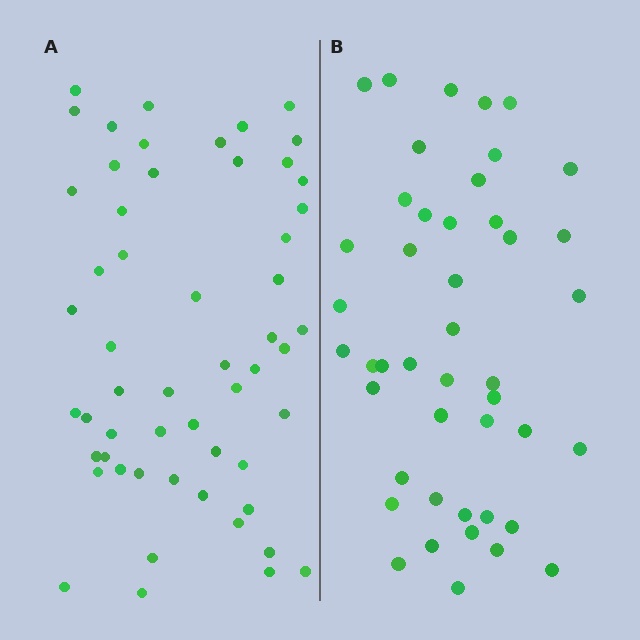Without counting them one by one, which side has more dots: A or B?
Region A (the left region) has more dots.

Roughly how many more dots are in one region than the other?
Region A has roughly 10 or so more dots than region B.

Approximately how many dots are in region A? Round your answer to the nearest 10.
About 60 dots. (The exact count is 55, which rounds to 60.)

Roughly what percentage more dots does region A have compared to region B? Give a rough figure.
About 20% more.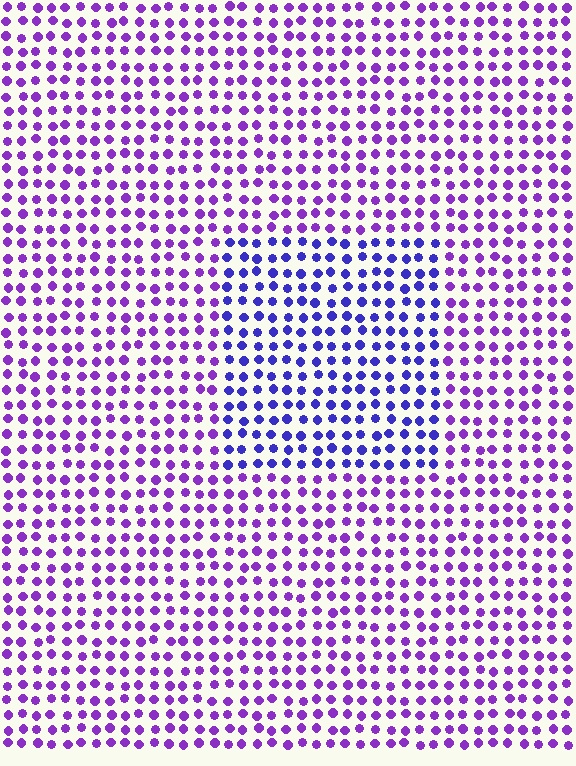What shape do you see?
I see a rectangle.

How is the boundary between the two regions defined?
The boundary is defined purely by a slight shift in hue (about 33 degrees). Spacing, size, and orientation are identical on both sides.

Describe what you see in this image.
The image is filled with small purple elements in a uniform arrangement. A rectangle-shaped region is visible where the elements are tinted to a slightly different hue, forming a subtle color boundary.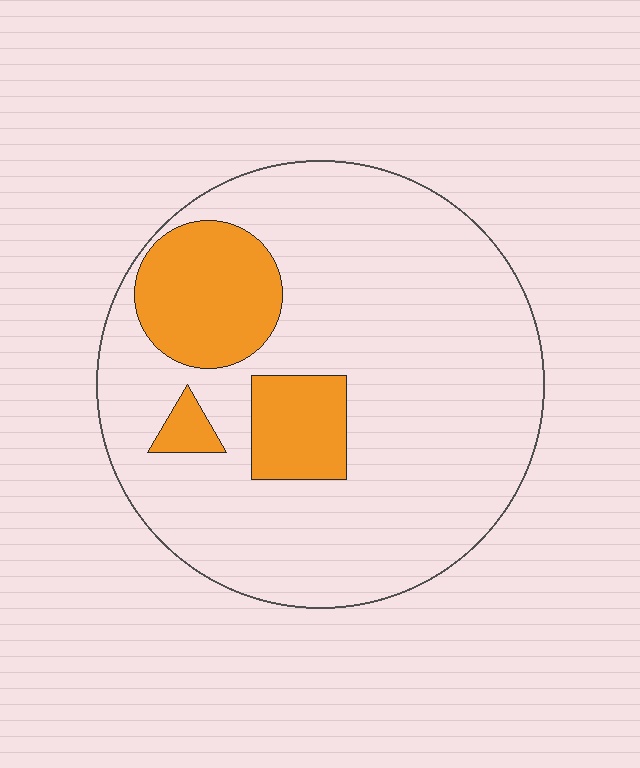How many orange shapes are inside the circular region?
3.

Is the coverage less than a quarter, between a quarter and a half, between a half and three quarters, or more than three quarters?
Less than a quarter.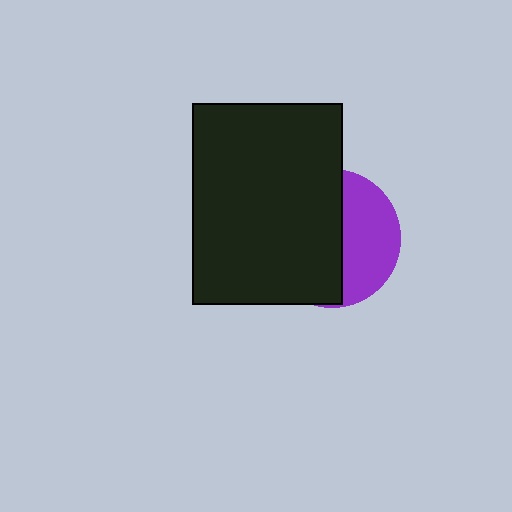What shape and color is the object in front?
The object in front is a black rectangle.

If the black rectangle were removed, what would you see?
You would see the complete purple circle.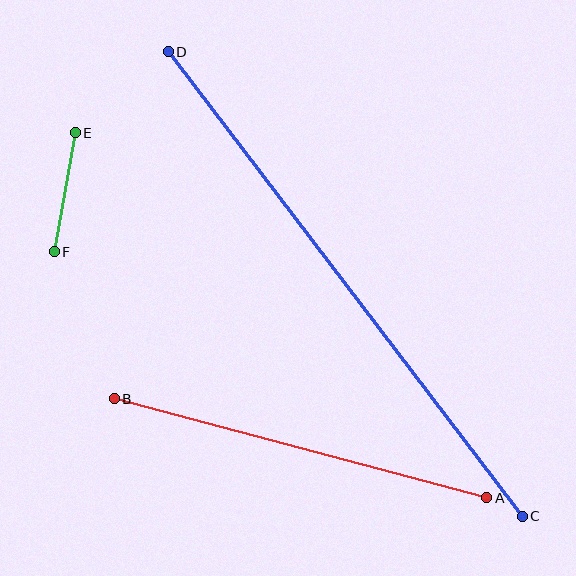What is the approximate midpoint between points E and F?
The midpoint is at approximately (65, 192) pixels.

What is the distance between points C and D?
The distance is approximately 584 pixels.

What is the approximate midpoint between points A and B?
The midpoint is at approximately (300, 448) pixels.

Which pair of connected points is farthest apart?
Points C and D are farthest apart.